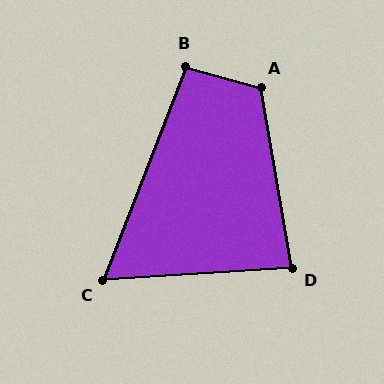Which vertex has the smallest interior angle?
C, at approximately 65 degrees.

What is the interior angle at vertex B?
Approximately 96 degrees (obtuse).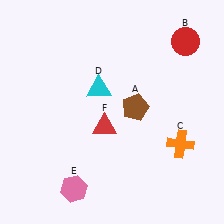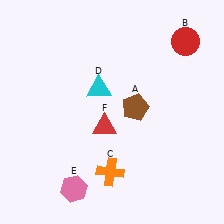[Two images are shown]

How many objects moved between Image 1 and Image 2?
1 object moved between the two images.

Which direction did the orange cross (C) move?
The orange cross (C) moved left.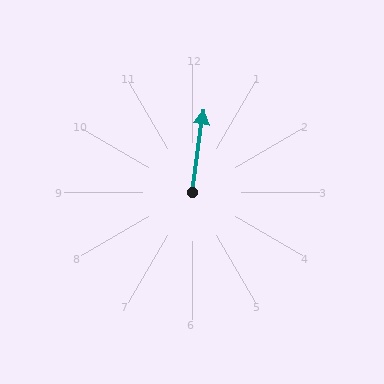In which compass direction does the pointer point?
North.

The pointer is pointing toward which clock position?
Roughly 12 o'clock.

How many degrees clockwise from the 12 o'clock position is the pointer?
Approximately 8 degrees.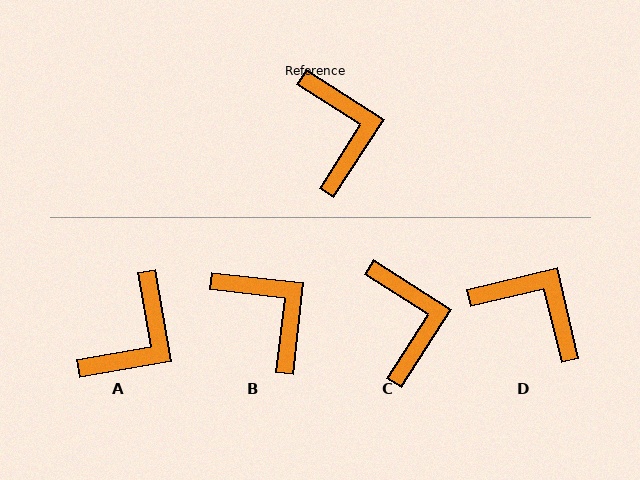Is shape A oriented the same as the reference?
No, it is off by about 47 degrees.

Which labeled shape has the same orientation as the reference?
C.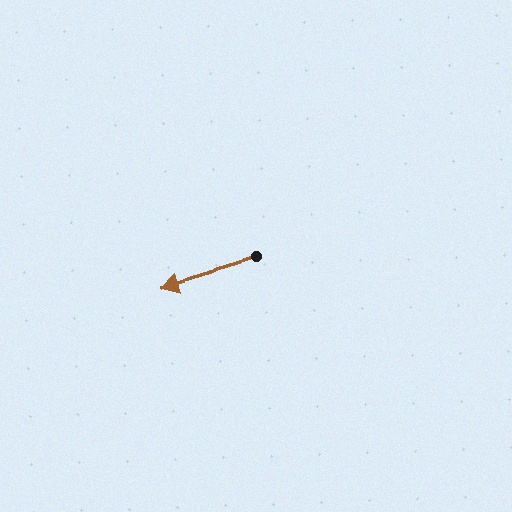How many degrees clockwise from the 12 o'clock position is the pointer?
Approximately 253 degrees.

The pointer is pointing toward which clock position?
Roughly 8 o'clock.